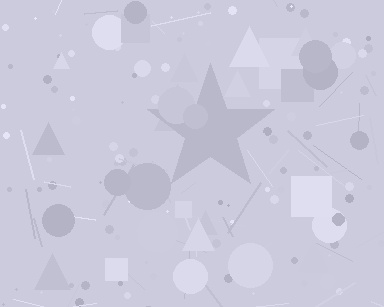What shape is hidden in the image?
A star is hidden in the image.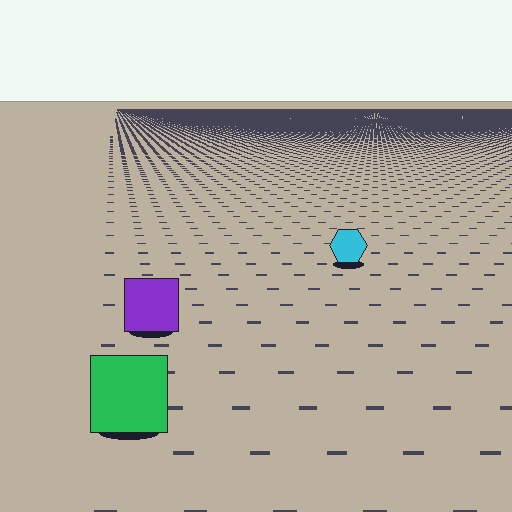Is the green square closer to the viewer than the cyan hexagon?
Yes. The green square is closer — you can tell from the texture gradient: the ground texture is coarser near it.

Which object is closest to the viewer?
The green square is closest. The texture marks near it are larger and more spread out.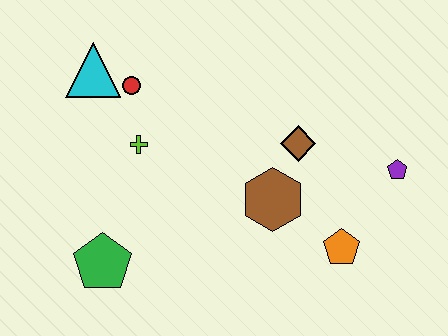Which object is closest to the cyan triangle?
The red circle is closest to the cyan triangle.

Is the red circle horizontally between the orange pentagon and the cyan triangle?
Yes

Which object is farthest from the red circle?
The purple pentagon is farthest from the red circle.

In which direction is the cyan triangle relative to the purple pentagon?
The cyan triangle is to the left of the purple pentagon.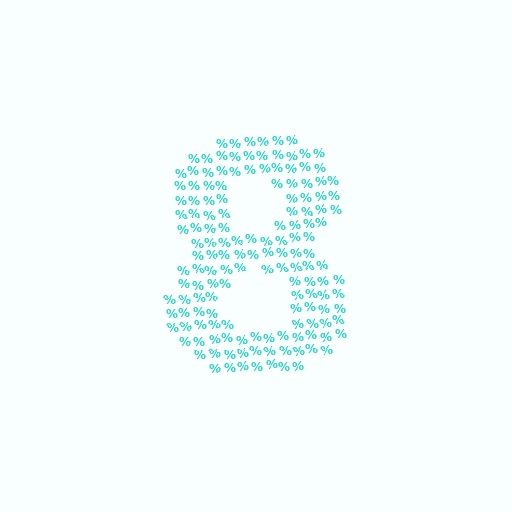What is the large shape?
The large shape is the digit 8.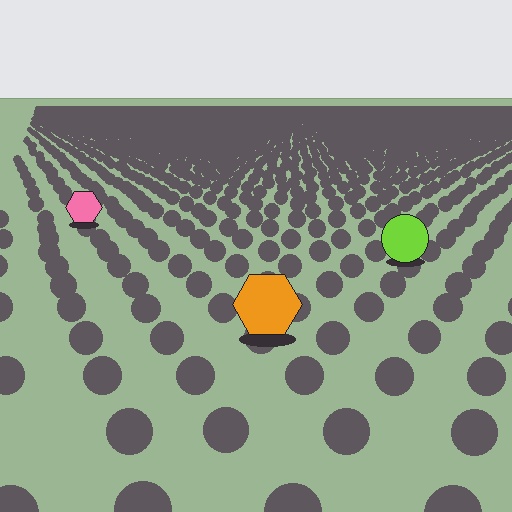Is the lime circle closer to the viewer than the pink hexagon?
Yes. The lime circle is closer — you can tell from the texture gradient: the ground texture is coarser near it.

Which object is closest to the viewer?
The orange hexagon is closest. The texture marks near it are larger and more spread out.